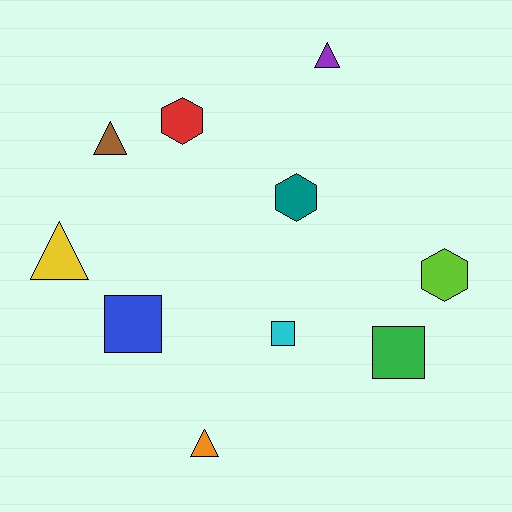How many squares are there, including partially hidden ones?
There are 3 squares.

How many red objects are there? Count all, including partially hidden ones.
There is 1 red object.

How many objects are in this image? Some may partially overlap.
There are 10 objects.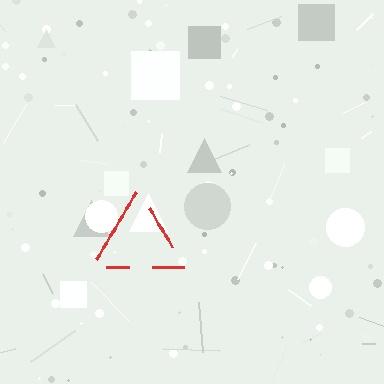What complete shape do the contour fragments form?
The contour fragments form a triangle.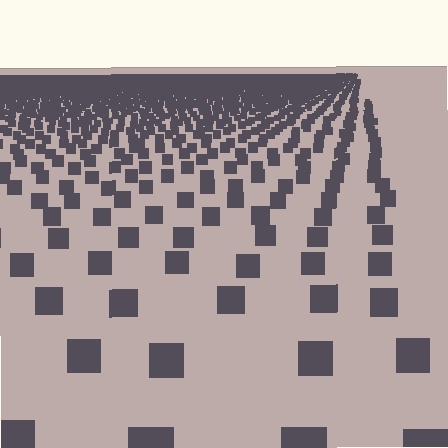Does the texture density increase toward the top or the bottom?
Density increases toward the top.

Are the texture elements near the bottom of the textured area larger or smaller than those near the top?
Larger. Near the bottom, elements are closer to the viewer and appear at a bigger on-screen size.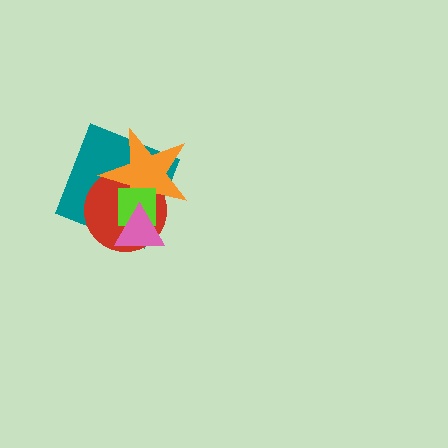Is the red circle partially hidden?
Yes, it is partially covered by another shape.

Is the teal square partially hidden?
Yes, it is partially covered by another shape.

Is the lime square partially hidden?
Yes, it is partially covered by another shape.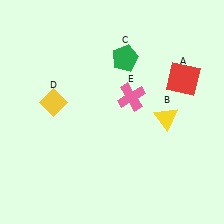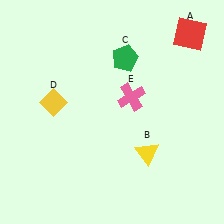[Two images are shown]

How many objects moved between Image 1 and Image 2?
2 objects moved between the two images.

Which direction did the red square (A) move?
The red square (A) moved up.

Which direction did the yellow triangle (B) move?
The yellow triangle (B) moved down.